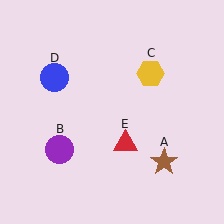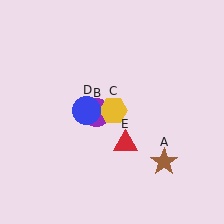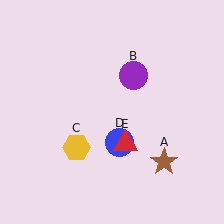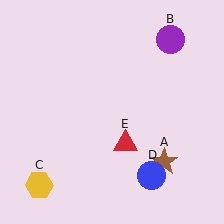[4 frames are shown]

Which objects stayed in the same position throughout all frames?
Brown star (object A) and red triangle (object E) remained stationary.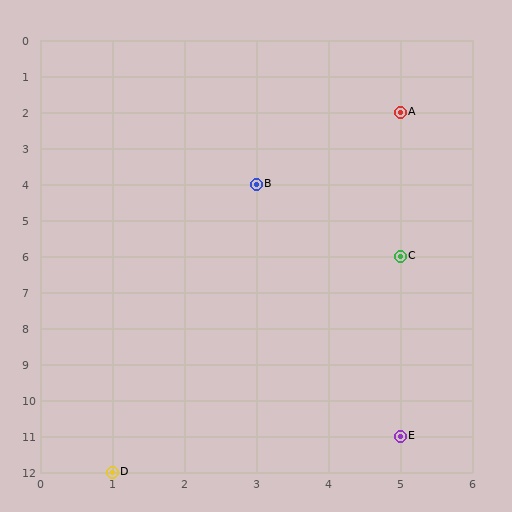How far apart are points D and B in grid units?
Points D and B are 2 columns and 8 rows apart (about 8.2 grid units diagonally).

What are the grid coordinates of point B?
Point B is at grid coordinates (3, 4).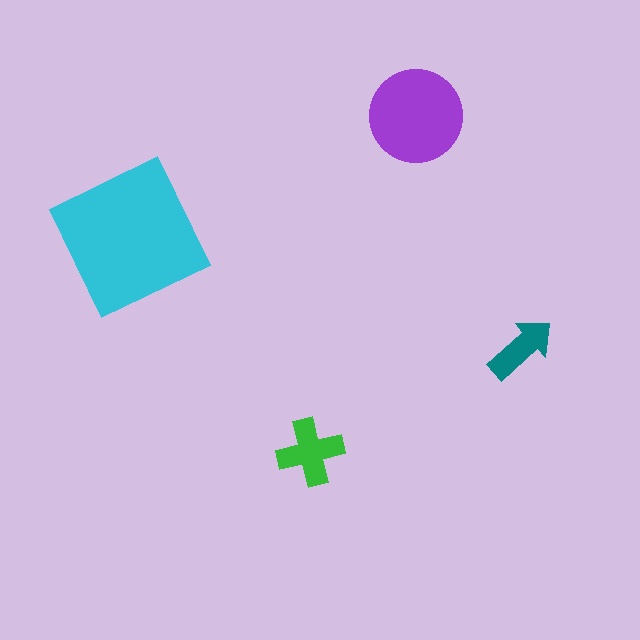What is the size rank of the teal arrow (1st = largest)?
4th.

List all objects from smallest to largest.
The teal arrow, the green cross, the purple circle, the cyan square.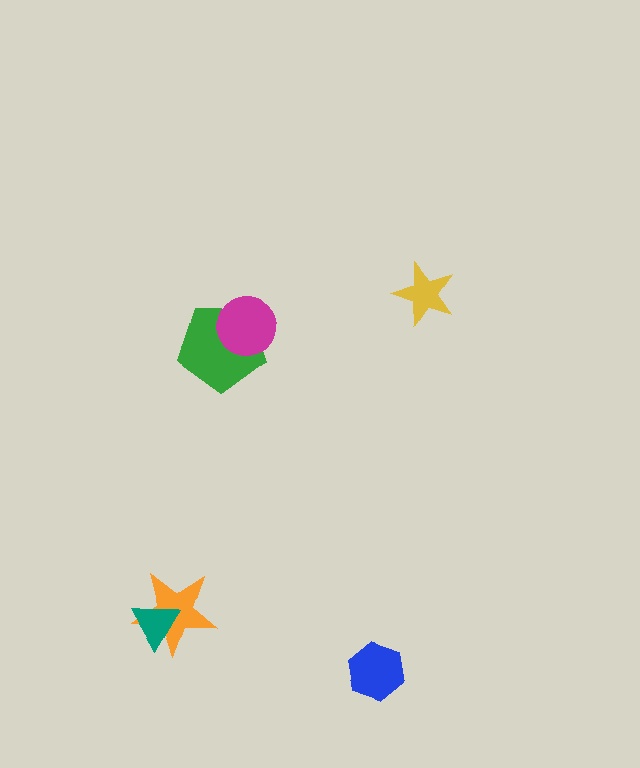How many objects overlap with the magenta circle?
1 object overlaps with the magenta circle.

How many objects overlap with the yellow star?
0 objects overlap with the yellow star.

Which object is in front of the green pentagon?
The magenta circle is in front of the green pentagon.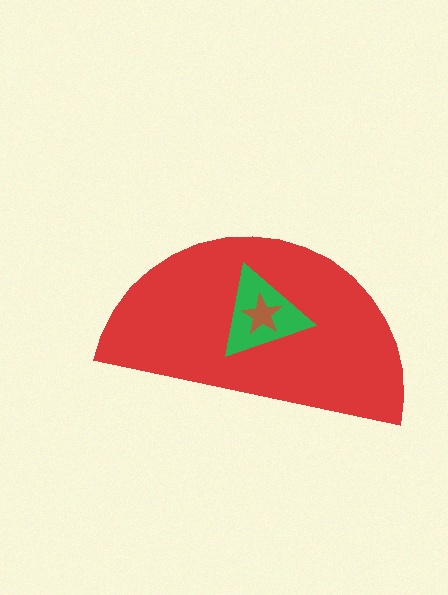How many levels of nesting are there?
3.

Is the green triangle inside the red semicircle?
Yes.